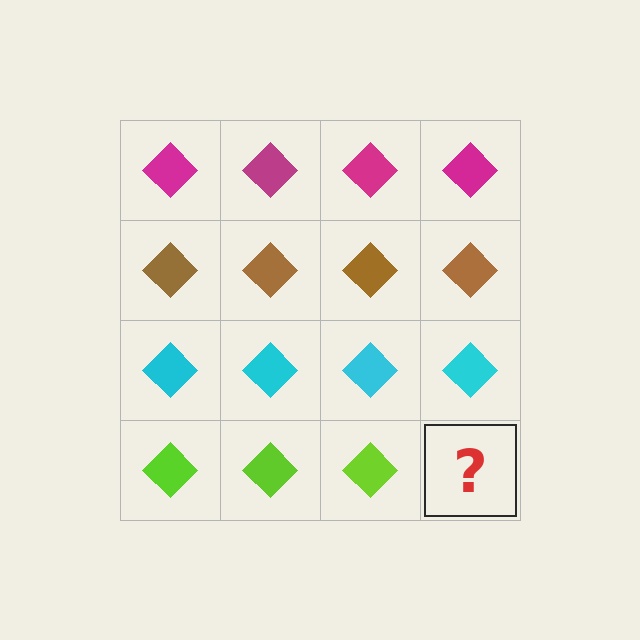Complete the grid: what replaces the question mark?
The question mark should be replaced with a lime diamond.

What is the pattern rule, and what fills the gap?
The rule is that each row has a consistent color. The gap should be filled with a lime diamond.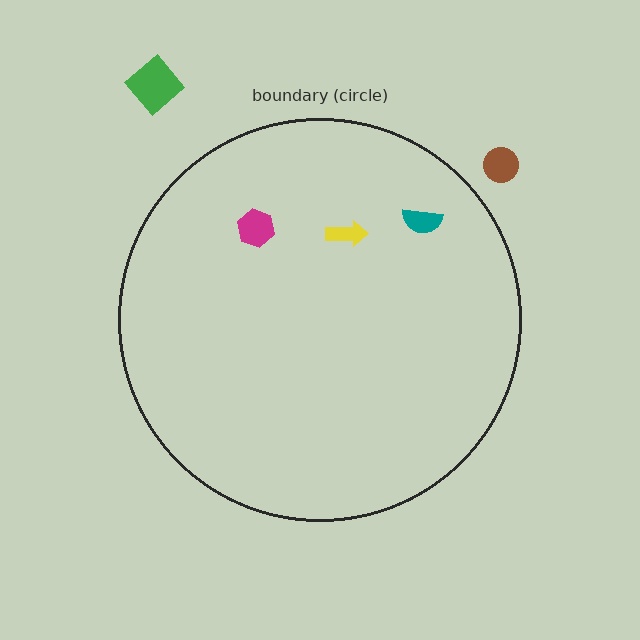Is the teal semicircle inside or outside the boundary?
Inside.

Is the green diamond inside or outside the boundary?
Outside.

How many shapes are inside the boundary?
3 inside, 2 outside.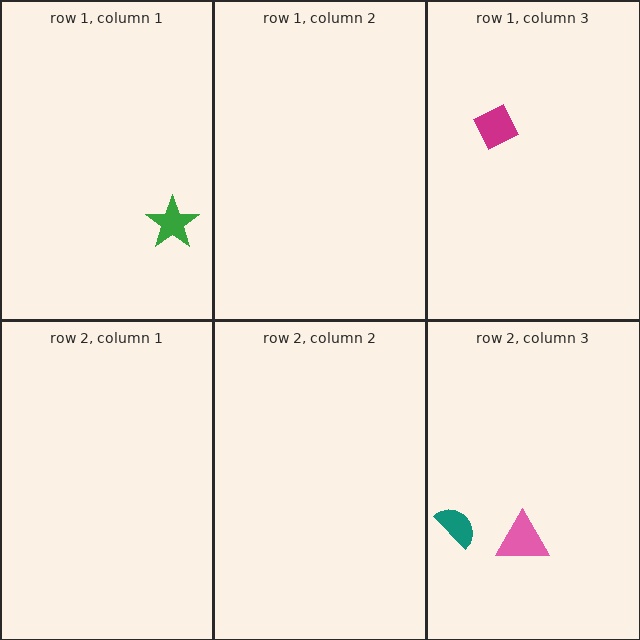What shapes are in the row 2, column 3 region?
The teal semicircle, the pink triangle.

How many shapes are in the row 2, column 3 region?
2.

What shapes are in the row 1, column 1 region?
The green star.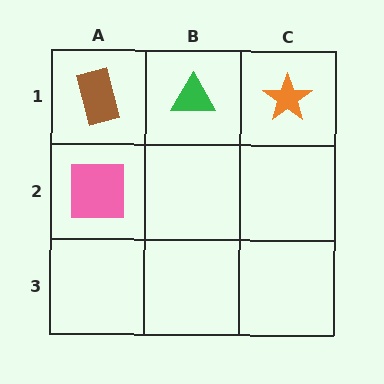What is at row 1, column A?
A brown rectangle.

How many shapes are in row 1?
3 shapes.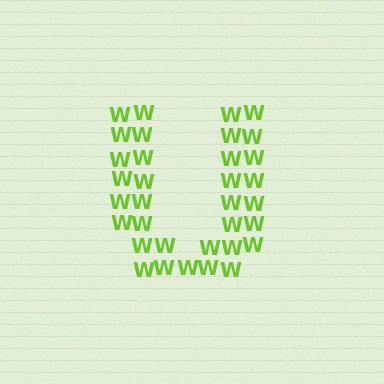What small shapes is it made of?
It is made of small letter W's.